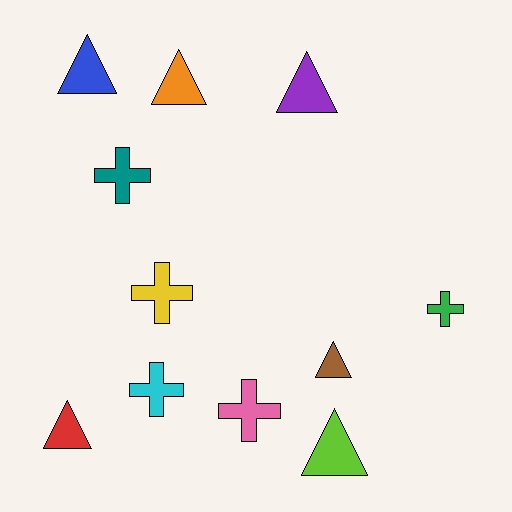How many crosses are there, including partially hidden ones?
There are 5 crosses.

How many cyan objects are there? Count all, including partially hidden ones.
There is 1 cyan object.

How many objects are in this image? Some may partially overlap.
There are 11 objects.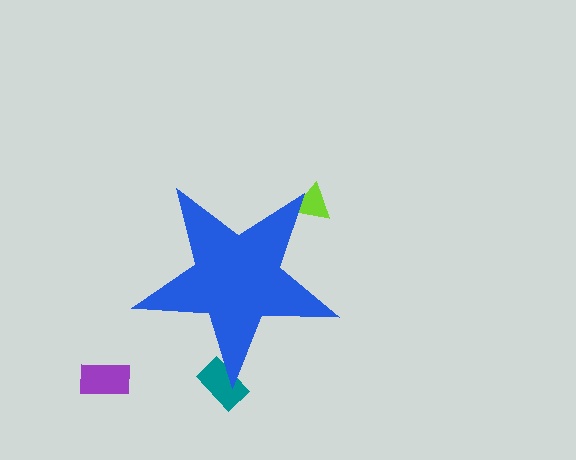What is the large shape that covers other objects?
A blue star.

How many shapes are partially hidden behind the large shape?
2 shapes are partially hidden.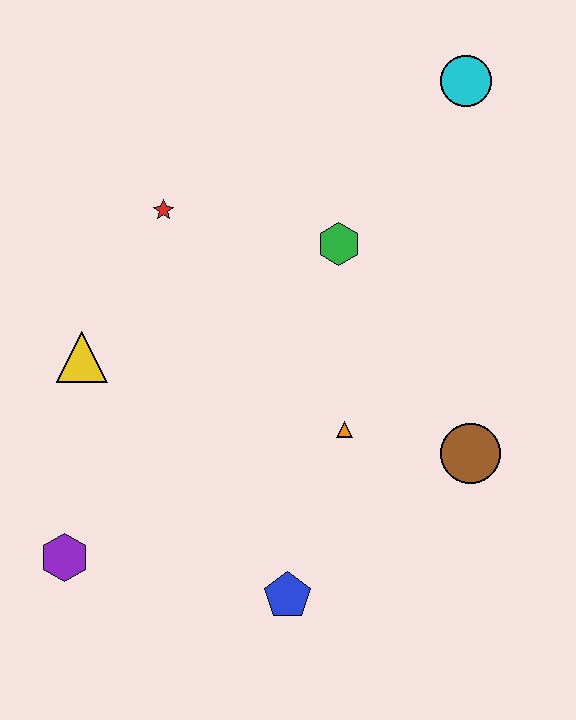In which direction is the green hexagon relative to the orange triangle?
The green hexagon is above the orange triangle.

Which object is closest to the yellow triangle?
The red star is closest to the yellow triangle.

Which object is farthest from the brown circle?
The purple hexagon is farthest from the brown circle.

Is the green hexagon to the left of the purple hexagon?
No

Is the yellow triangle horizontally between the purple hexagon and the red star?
Yes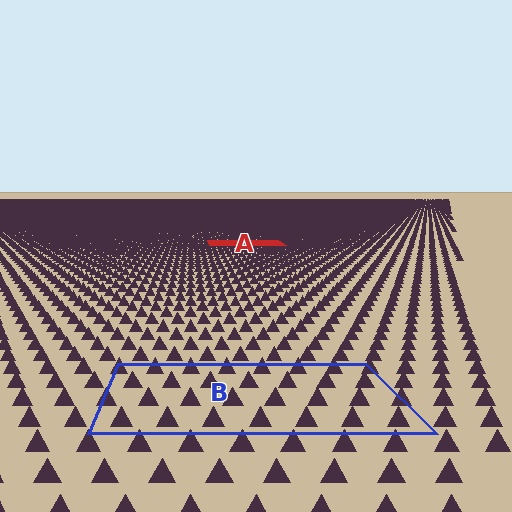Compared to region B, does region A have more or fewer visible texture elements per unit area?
Region A has more texture elements per unit area — they are packed more densely because it is farther away.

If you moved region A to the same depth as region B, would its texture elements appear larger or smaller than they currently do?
They would appear larger. At a closer depth, the same texture elements are projected at a bigger on-screen size.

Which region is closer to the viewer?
Region B is closer. The texture elements there are larger and more spread out.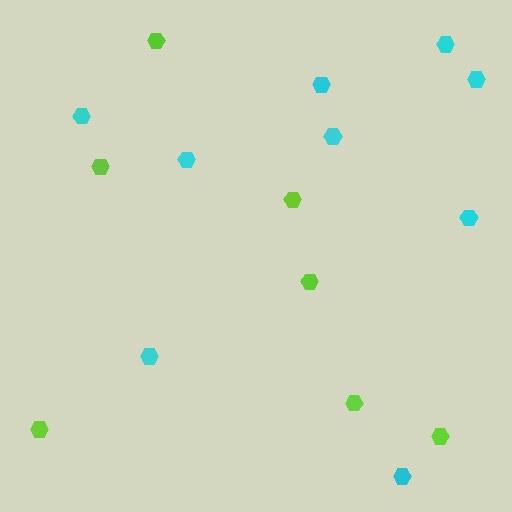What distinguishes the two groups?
There are 2 groups: one group of lime hexagons (7) and one group of cyan hexagons (9).